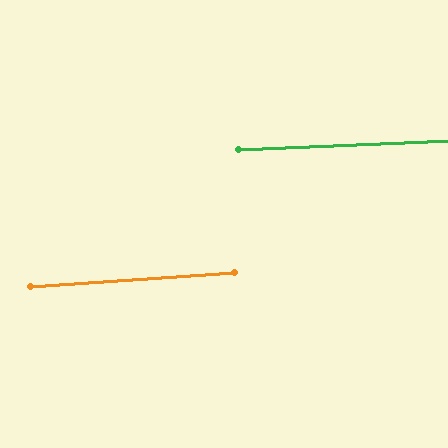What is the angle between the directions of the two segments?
Approximately 2 degrees.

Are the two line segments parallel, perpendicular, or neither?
Parallel — their directions differ by only 1.6°.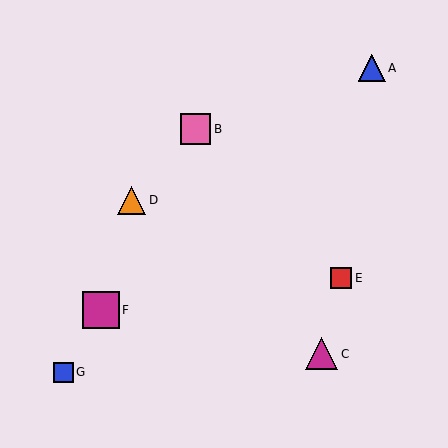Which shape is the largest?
The magenta square (labeled F) is the largest.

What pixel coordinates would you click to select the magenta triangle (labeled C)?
Click at (322, 354) to select the magenta triangle C.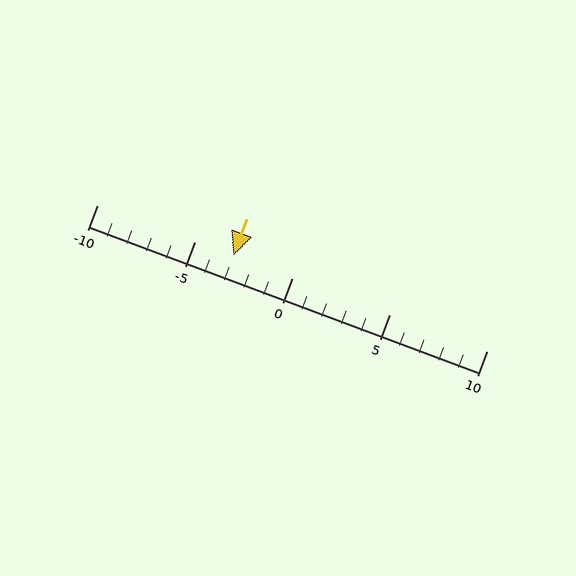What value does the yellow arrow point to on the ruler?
The yellow arrow points to approximately -3.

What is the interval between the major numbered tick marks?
The major tick marks are spaced 5 units apart.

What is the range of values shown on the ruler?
The ruler shows values from -10 to 10.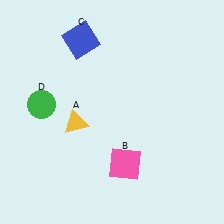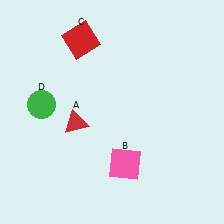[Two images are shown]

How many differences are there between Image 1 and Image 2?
There are 2 differences between the two images.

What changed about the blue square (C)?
In Image 1, C is blue. In Image 2, it changed to red.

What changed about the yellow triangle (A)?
In Image 1, A is yellow. In Image 2, it changed to red.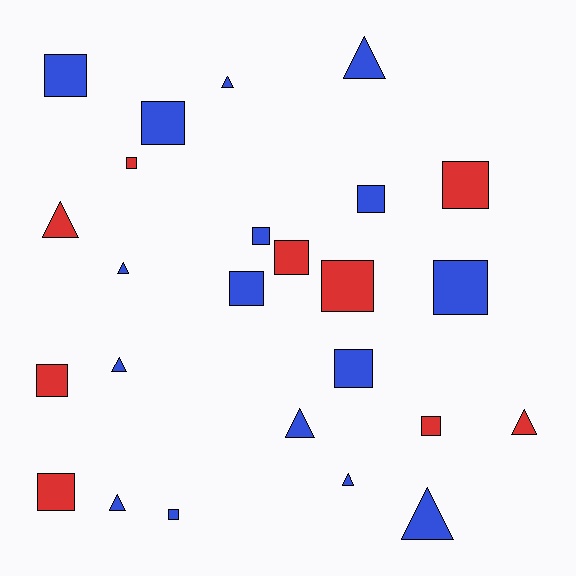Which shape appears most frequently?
Square, with 15 objects.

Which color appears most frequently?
Blue, with 16 objects.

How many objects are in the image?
There are 25 objects.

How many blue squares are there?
There are 8 blue squares.